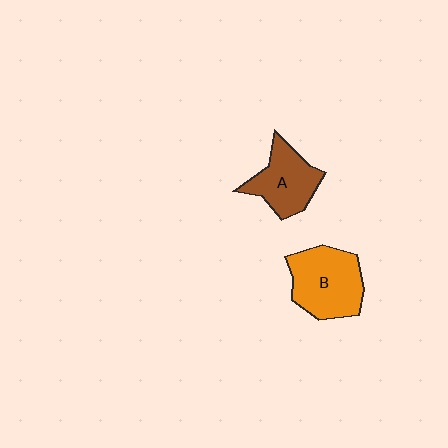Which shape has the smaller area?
Shape A (brown).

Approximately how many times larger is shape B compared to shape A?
Approximately 1.3 times.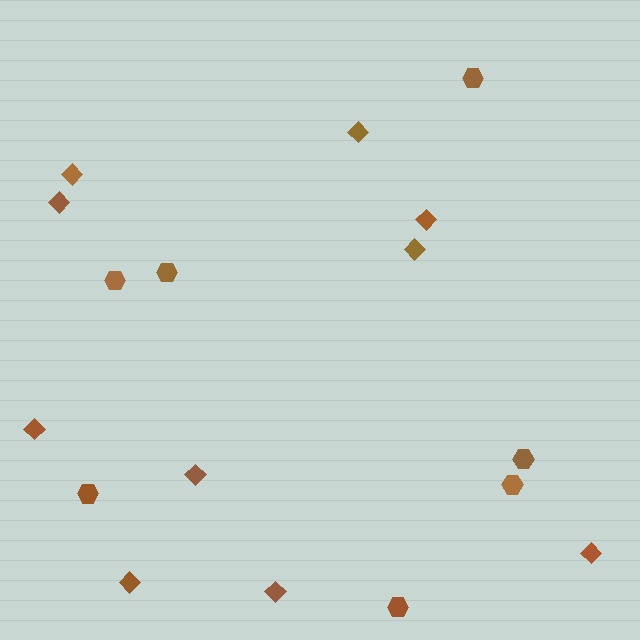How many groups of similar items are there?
There are 2 groups: one group of hexagons (7) and one group of diamonds (10).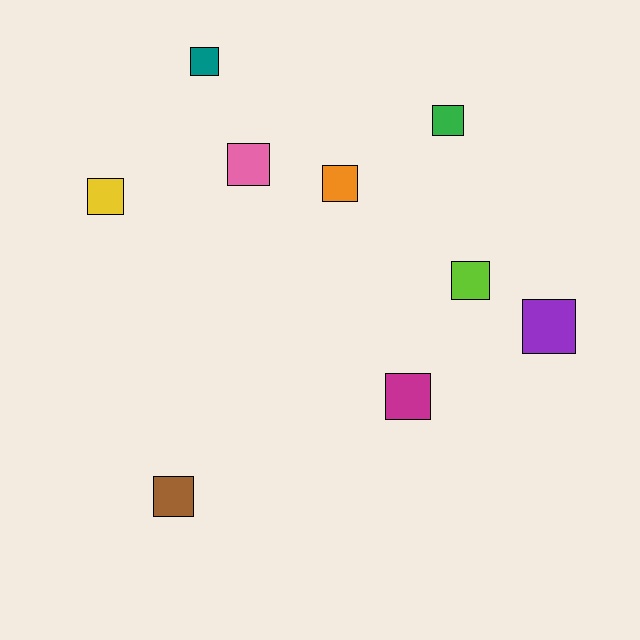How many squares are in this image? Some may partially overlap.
There are 9 squares.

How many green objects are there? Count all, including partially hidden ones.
There is 1 green object.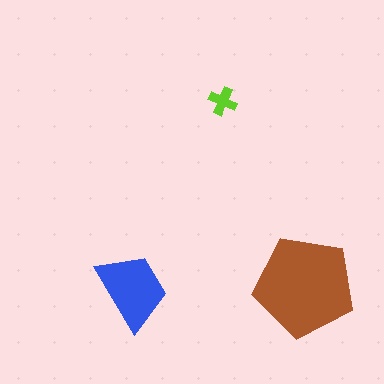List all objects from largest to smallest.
The brown pentagon, the blue trapezoid, the lime cross.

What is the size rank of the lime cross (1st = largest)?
3rd.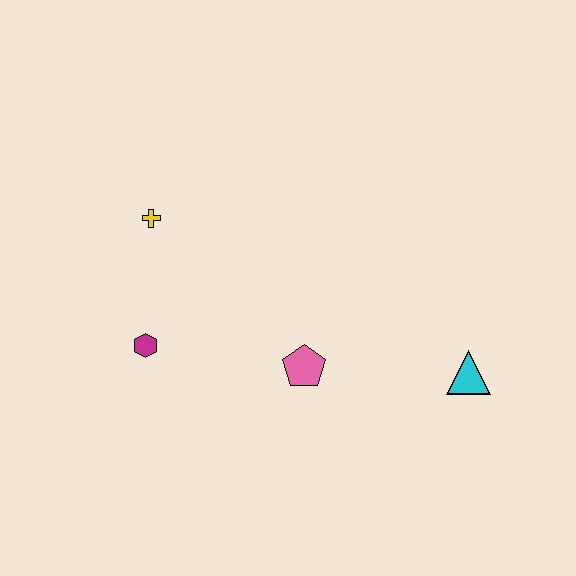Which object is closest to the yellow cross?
The magenta hexagon is closest to the yellow cross.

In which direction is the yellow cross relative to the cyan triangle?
The yellow cross is to the left of the cyan triangle.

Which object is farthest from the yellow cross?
The cyan triangle is farthest from the yellow cross.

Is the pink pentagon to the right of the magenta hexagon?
Yes